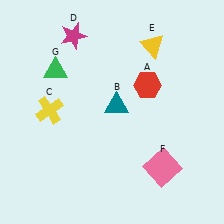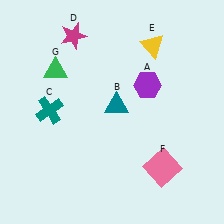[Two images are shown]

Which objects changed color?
A changed from red to purple. C changed from yellow to teal.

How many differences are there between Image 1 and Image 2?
There are 2 differences between the two images.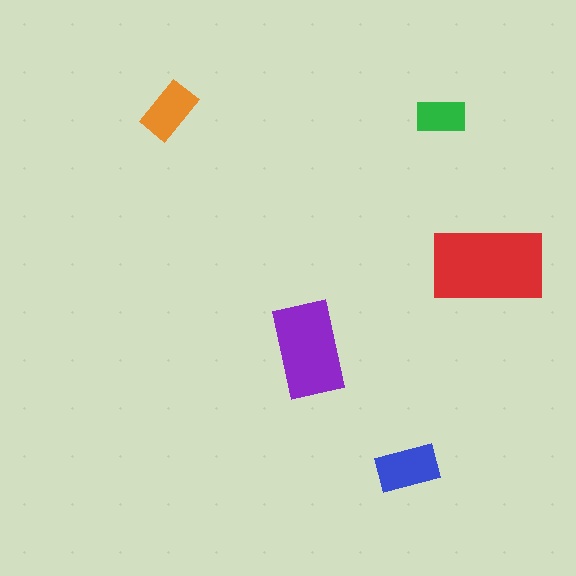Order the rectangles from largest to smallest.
the red one, the purple one, the blue one, the orange one, the green one.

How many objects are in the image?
There are 5 objects in the image.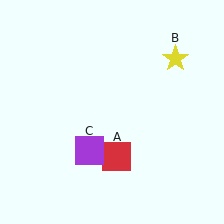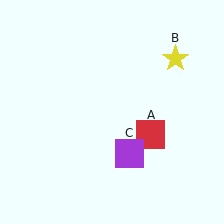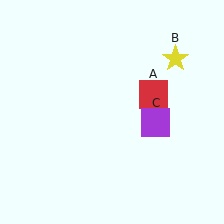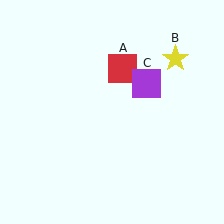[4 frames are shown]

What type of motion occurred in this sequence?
The red square (object A), purple square (object C) rotated counterclockwise around the center of the scene.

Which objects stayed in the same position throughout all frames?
Yellow star (object B) remained stationary.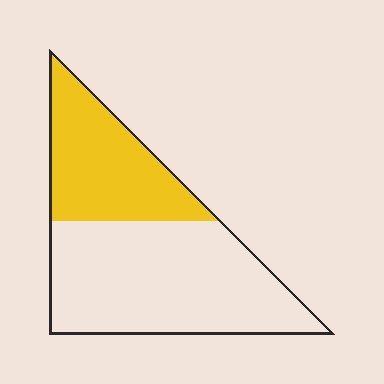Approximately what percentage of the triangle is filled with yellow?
Approximately 35%.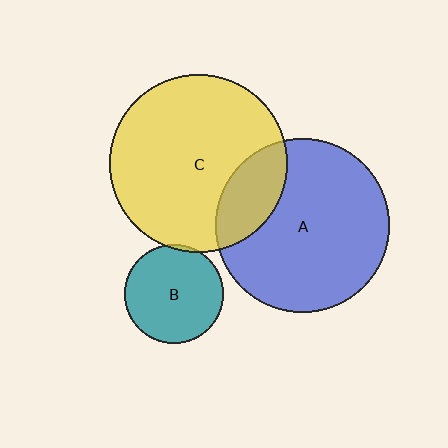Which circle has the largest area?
Circle C (yellow).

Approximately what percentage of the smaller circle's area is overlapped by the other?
Approximately 5%.